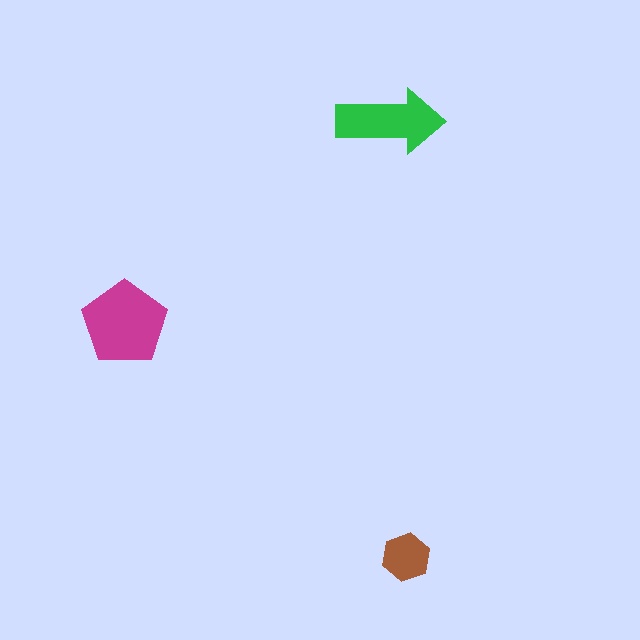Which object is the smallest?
The brown hexagon.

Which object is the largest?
The magenta pentagon.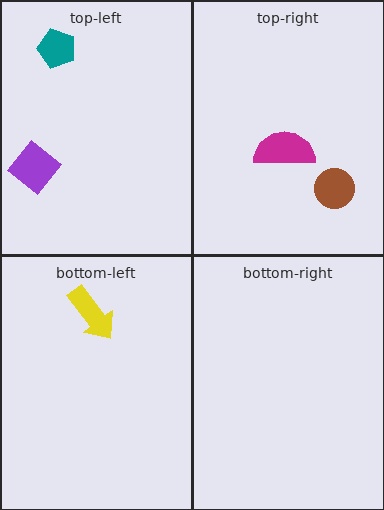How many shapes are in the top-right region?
2.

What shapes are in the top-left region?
The purple diamond, the teal pentagon.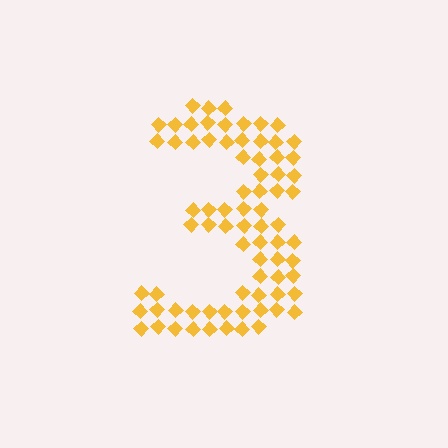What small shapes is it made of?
It is made of small diamonds.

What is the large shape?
The large shape is the digit 3.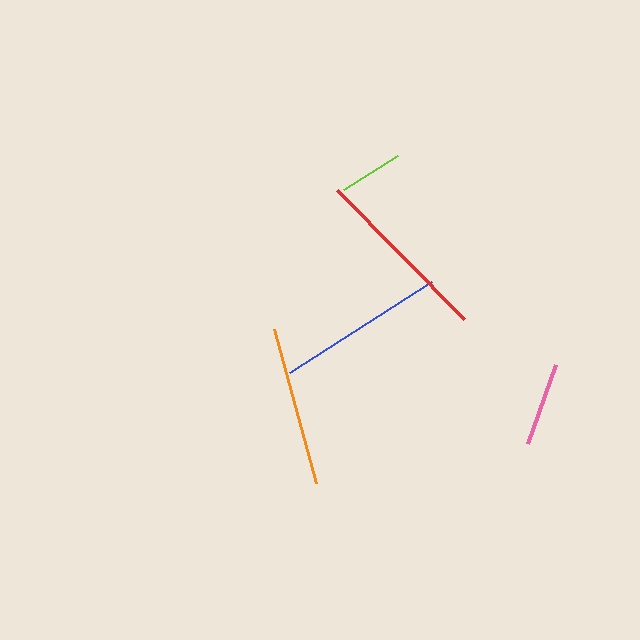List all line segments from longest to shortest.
From longest to shortest: red, blue, orange, pink, lime.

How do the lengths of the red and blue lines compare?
The red and blue lines are approximately the same length.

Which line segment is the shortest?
The lime line is the shortest at approximately 63 pixels.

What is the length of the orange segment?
The orange segment is approximately 160 pixels long.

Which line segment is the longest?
The red line is the longest at approximately 181 pixels.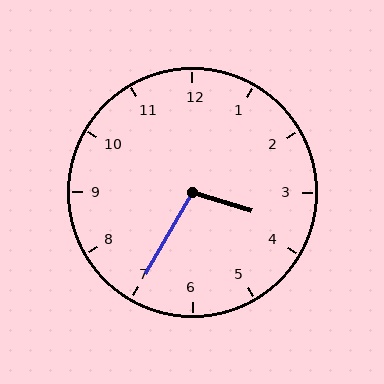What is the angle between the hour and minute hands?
Approximately 102 degrees.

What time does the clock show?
3:35.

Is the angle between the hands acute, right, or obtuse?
It is obtuse.